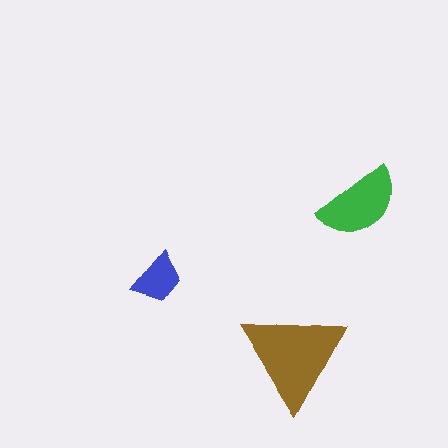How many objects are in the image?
There are 3 objects in the image.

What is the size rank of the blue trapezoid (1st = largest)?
3rd.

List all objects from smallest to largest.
The blue trapezoid, the green semicircle, the brown triangle.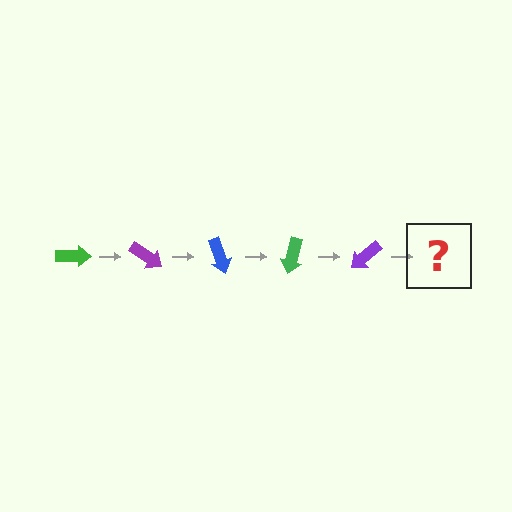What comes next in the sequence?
The next element should be a blue arrow, rotated 175 degrees from the start.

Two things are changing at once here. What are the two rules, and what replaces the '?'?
The two rules are that it rotates 35 degrees each step and the color cycles through green, purple, and blue. The '?' should be a blue arrow, rotated 175 degrees from the start.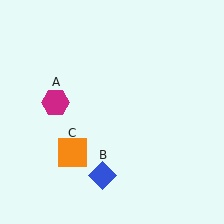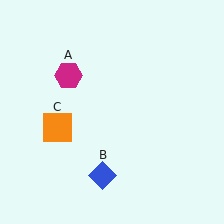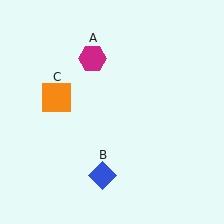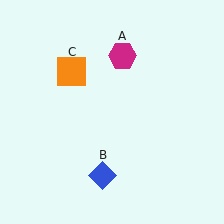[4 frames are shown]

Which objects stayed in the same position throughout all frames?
Blue diamond (object B) remained stationary.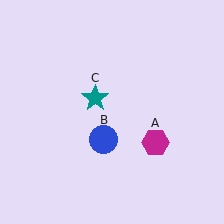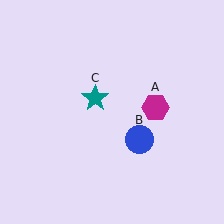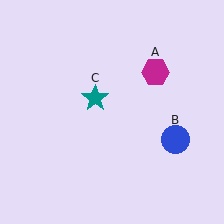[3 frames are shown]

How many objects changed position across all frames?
2 objects changed position: magenta hexagon (object A), blue circle (object B).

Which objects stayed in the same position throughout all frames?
Teal star (object C) remained stationary.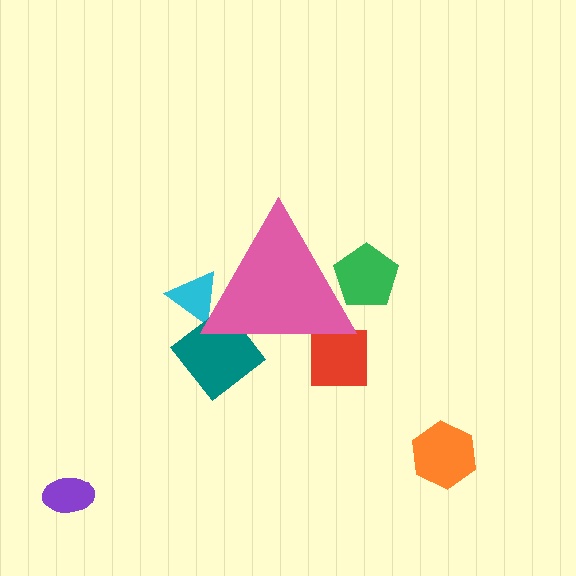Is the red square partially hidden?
Yes, the red square is partially hidden behind the pink triangle.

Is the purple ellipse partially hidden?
No, the purple ellipse is fully visible.